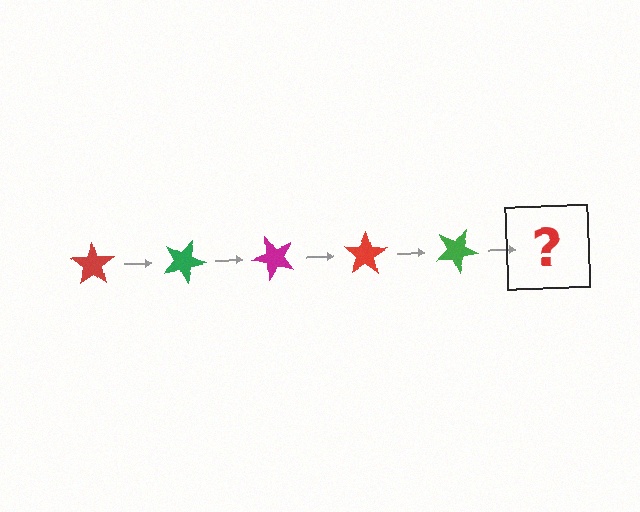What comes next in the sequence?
The next element should be a magenta star, rotated 125 degrees from the start.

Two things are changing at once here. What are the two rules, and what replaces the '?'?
The two rules are that it rotates 25 degrees each step and the color cycles through red, green, and magenta. The '?' should be a magenta star, rotated 125 degrees from the start.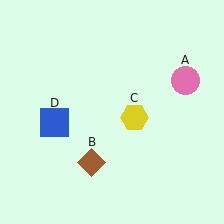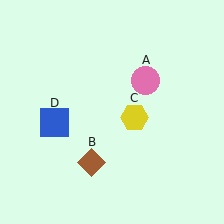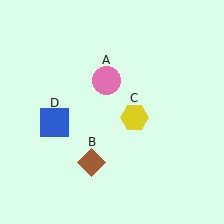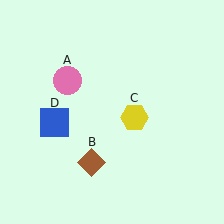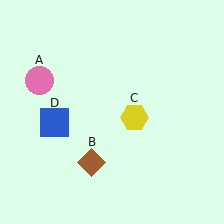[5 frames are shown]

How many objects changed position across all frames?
1 object changed position: pink circle (object A).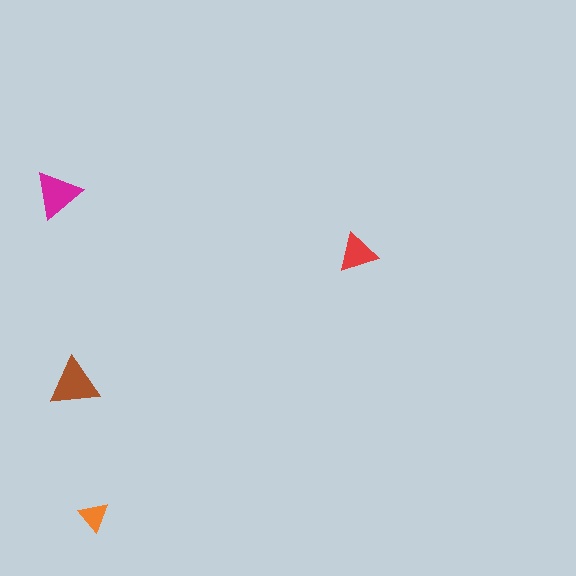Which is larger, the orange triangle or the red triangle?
The red one.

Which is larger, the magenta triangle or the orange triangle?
The magenta one.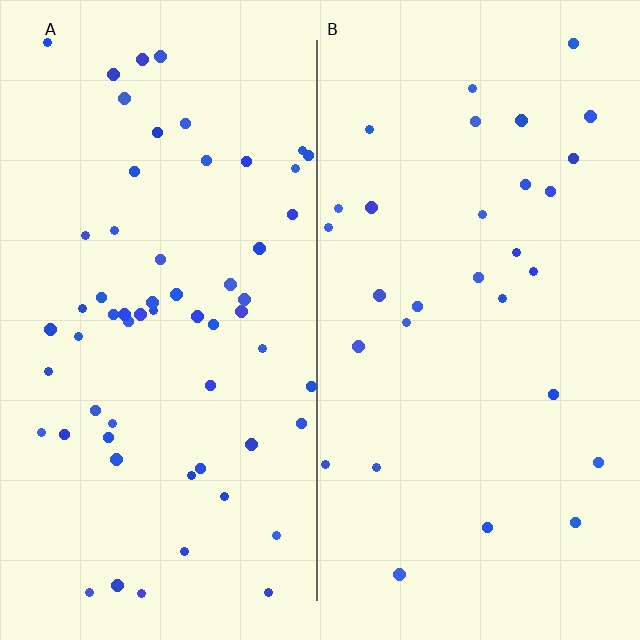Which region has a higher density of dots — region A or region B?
A (the left).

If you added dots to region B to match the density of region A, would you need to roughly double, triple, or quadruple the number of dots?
Approximately double.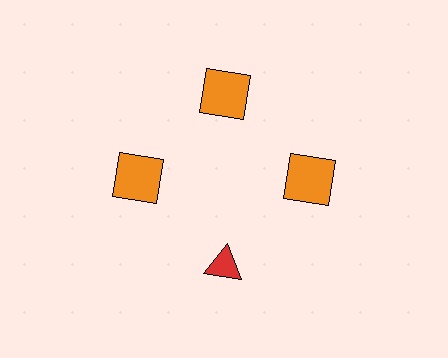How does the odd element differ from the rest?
It differs in both color (red instead of orange) and shape (triangle instead of square).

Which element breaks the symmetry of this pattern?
The red triangle at roughly the 6 o'clock position breaks the symmetry. All other shapes are orange squares.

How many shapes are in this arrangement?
There are 4 shapes arranged in a ring pattern.